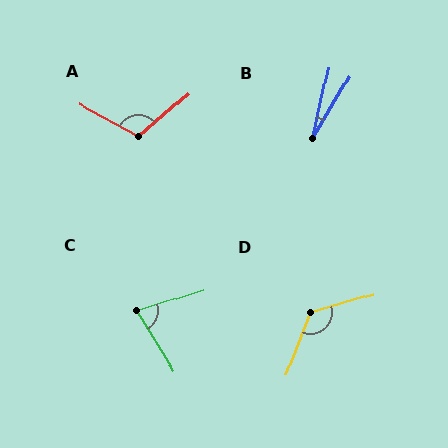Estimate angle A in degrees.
Approximately 111 degrees.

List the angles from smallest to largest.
B (18°), C (76°), A (111°), D (127°).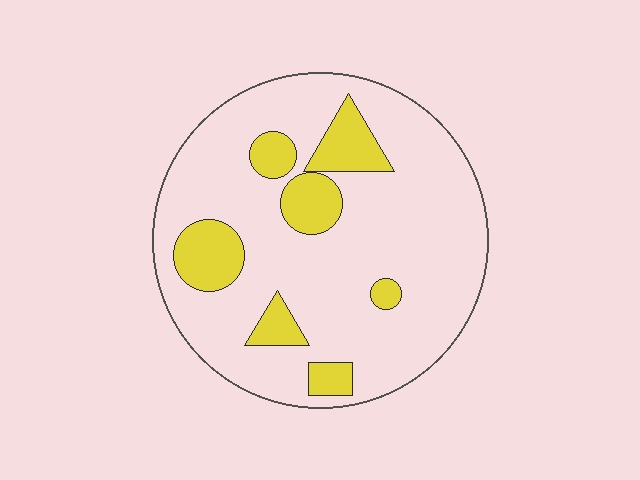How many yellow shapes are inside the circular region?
7.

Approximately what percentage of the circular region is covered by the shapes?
Approximately 20%.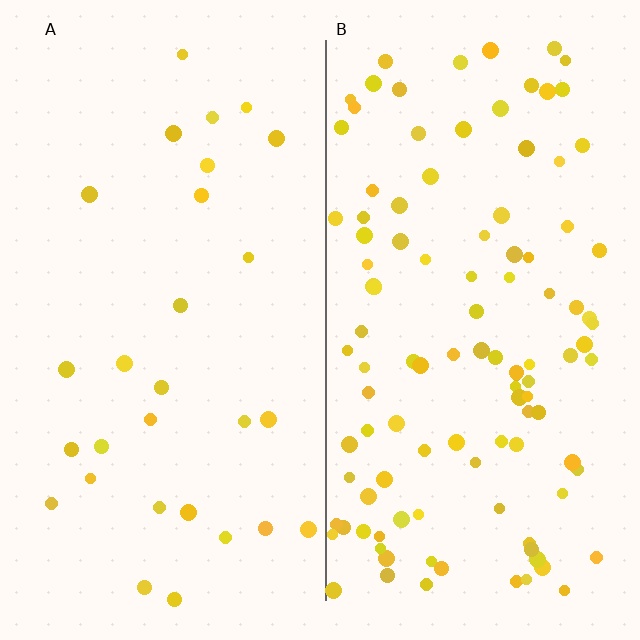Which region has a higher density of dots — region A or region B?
B (the right).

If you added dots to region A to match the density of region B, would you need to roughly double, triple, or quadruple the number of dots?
Approximately quadruple.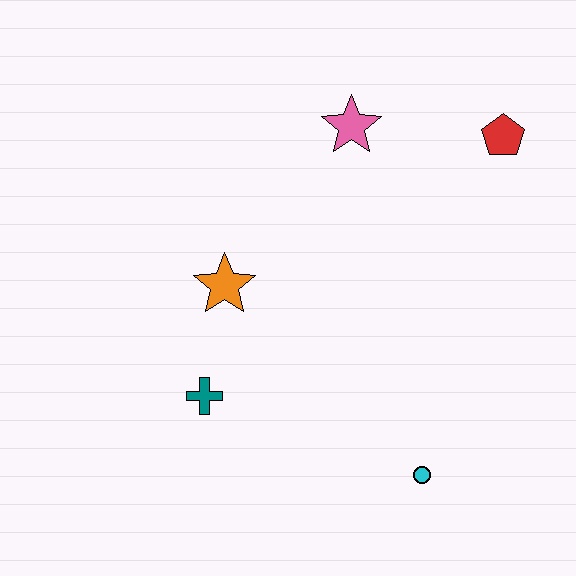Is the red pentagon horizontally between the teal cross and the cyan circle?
No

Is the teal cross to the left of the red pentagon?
Yes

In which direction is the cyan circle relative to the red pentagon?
The cyan circle is below the red pentagon.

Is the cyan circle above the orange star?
No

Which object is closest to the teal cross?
The orange star is closest to the teal cross.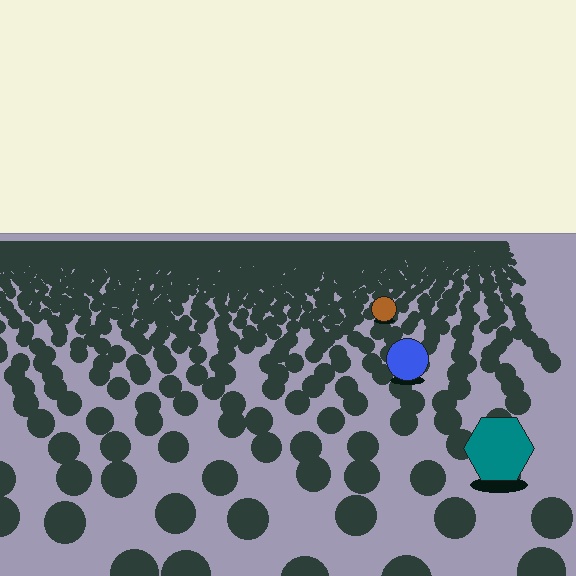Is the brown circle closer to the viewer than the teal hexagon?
No. The teal hexagon is closer — you can tell from the texture gradient: the ground texture is coarser near it.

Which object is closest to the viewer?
The teal hexagon is closest. The texture marks near it are larger and more spread out.